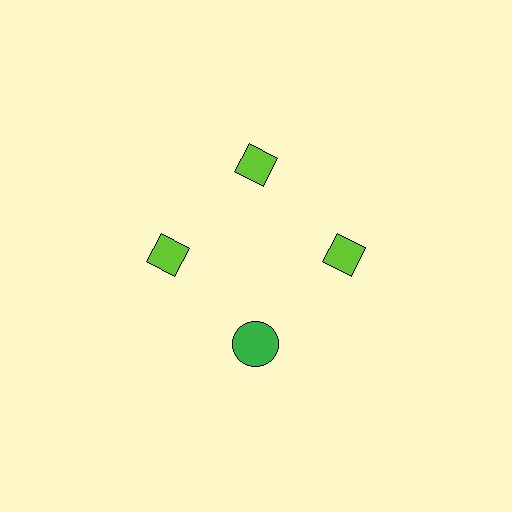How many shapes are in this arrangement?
There are 4 shapes arranged in a ring pattern.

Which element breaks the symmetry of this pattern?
The green circle at roughly the 6 o'clock position breaks the symmetry. All other shapes are lime diamonds.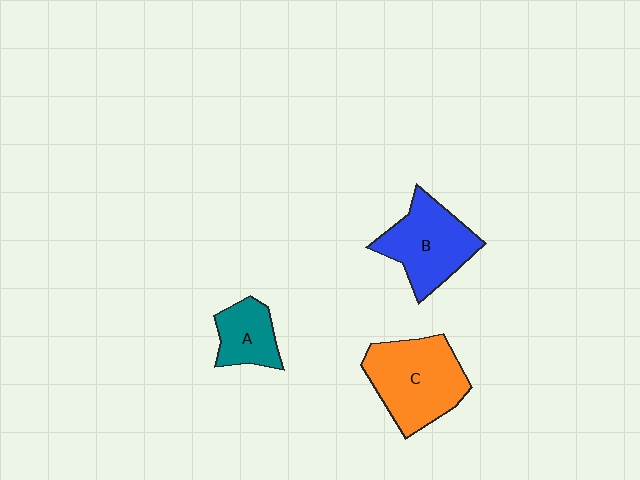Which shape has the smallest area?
Shape A (teal).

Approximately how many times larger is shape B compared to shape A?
Approximately 1.8 times.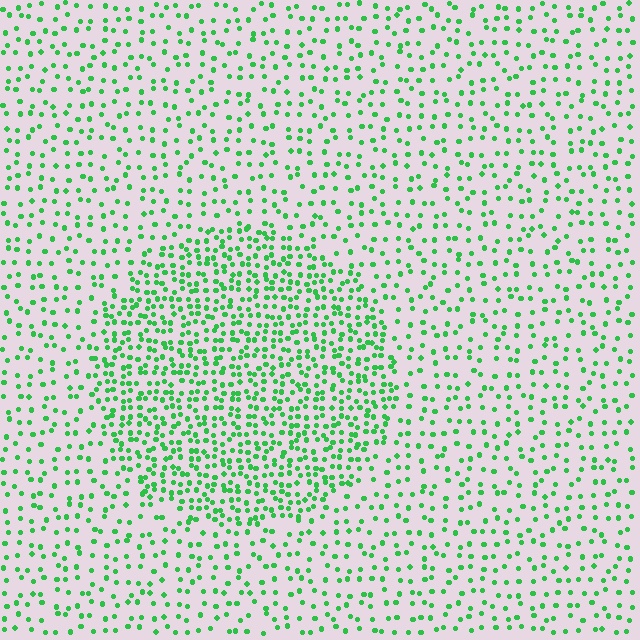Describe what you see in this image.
The image contains small green elements arranged at two different densities. A circle-shaped region is visible where the elements are more densely packed than the surrounding area.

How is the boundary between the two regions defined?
The boundary is defined by a change in element density (approximately 2.1x ratio). All elements are the same color, size, and shape.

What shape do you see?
I see a circle.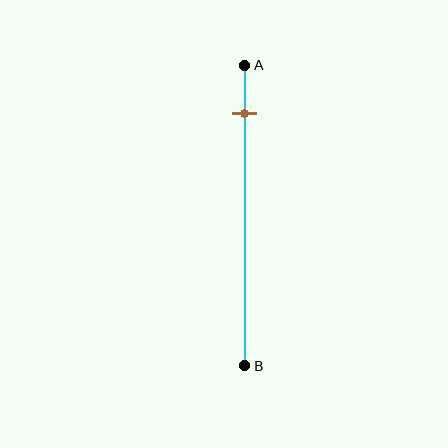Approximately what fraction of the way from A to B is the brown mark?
The brown mark is approximately 15% of the way from A to B.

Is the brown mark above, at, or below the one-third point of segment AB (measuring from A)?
The brown mark is above the one-third point of segment AB.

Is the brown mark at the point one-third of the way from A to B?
No, the mark is at about 15% from A, not at the 33% one-third point.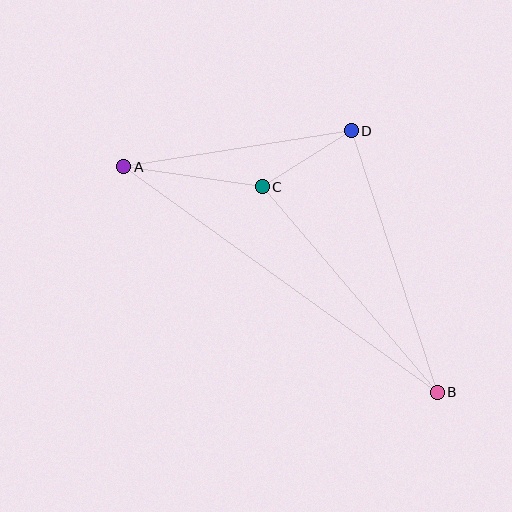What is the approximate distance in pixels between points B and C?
The distance between B and C is approximately 270 pixels.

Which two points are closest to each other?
Points C and D are closest to each other.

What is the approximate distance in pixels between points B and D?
The distance between B and D is approximately 275 pixels.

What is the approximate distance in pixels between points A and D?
The distance between A and D is approximately 230 pixels.